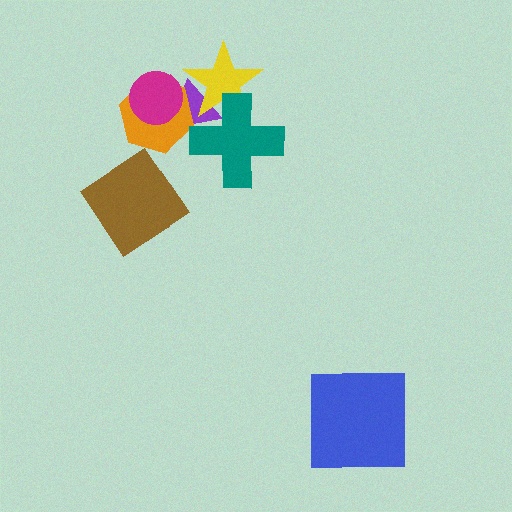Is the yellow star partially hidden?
Yes, it is partially covered by another shape.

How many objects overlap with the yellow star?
2 objects overlap with the yellow star.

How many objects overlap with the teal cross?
2 objects overlap with the teal cross.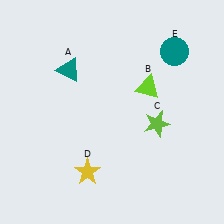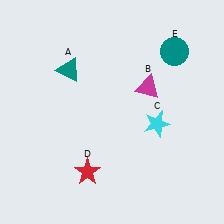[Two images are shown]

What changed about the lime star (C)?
In Image 1, C is lime. In Image 2, it changed to cyan.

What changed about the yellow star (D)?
In Image 1, D is yellow. In Image 2, it changed to red.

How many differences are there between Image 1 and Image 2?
There are 3 differences between the two images.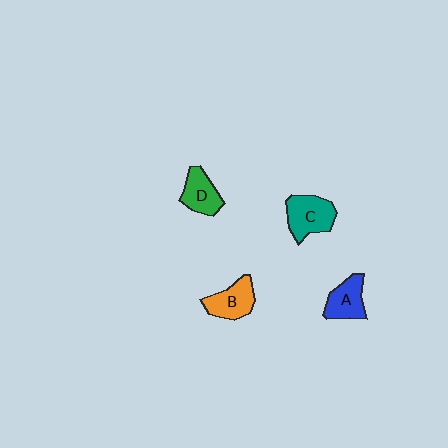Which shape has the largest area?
Shape C (teal).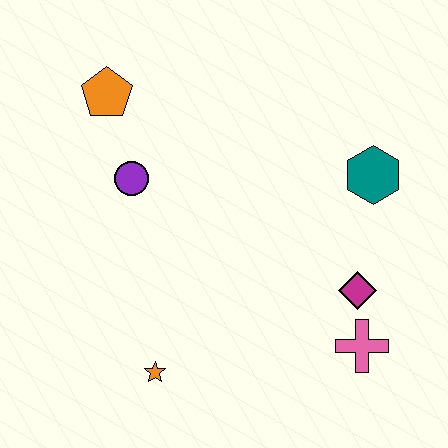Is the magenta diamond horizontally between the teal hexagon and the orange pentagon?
Yes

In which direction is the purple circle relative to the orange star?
The purple circle is above the orange star.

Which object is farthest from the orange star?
The teal hexagon is farthest from the orange star.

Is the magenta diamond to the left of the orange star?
No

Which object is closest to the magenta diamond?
The pink cross is closest to the magenta diamond.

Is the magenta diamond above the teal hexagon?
No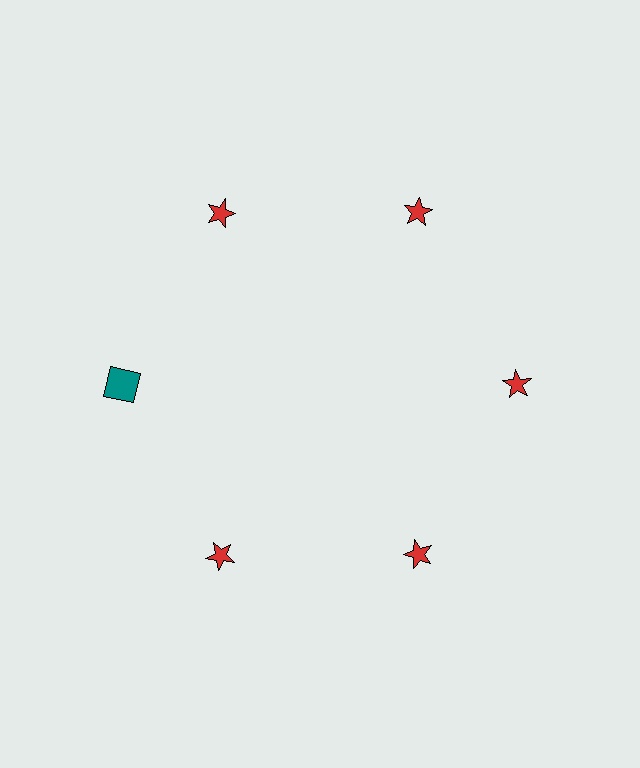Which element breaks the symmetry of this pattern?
The teal square at roughly the 9 o'clock position breaks the symmetry. All other shapes are red stars.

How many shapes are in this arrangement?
There are 6 shapes arranged in a ring pattern.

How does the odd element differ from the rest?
It differs in both color (teal instead of red) and shape (square instead of star).